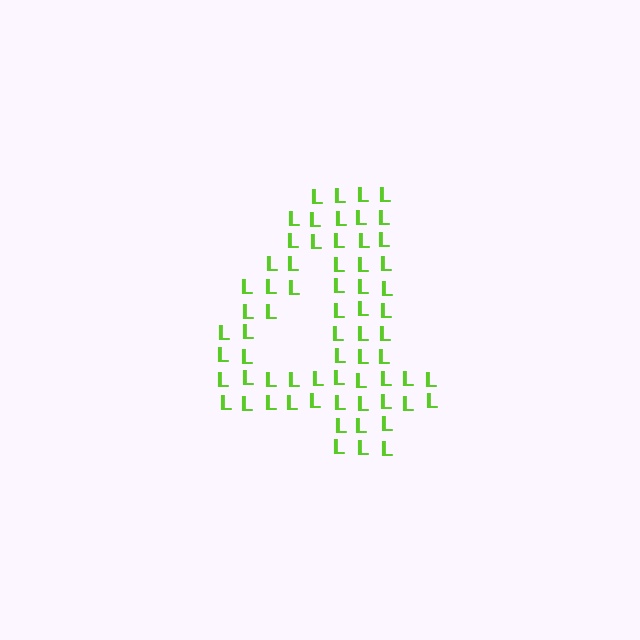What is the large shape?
The large shape is the digit 4.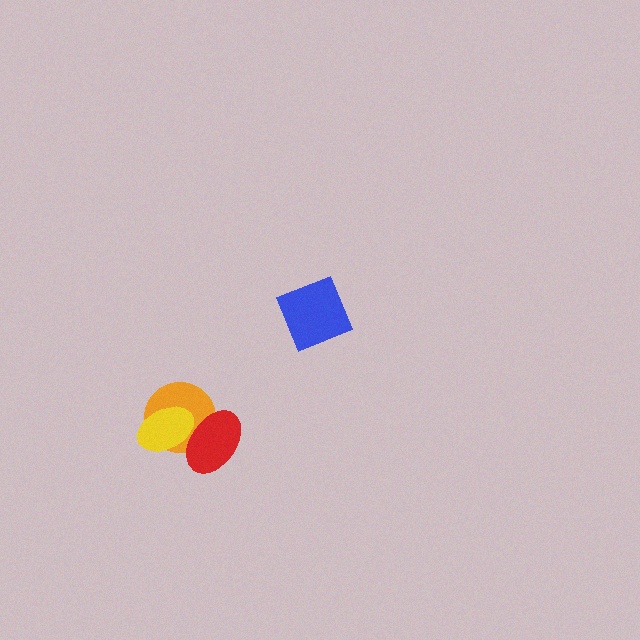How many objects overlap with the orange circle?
2 objects overlap with the orange circle.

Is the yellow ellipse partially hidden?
No, no other shape covers it.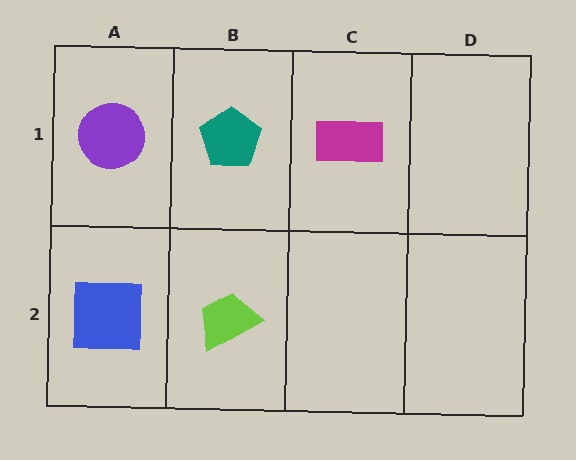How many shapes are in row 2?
2 shapes.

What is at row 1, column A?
A purple circle.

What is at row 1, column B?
A teal pentagon.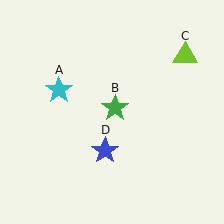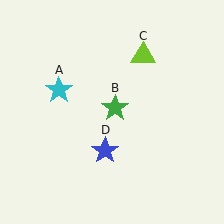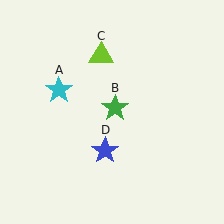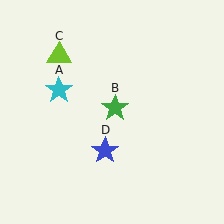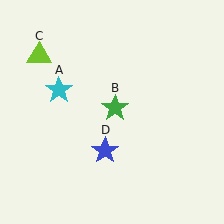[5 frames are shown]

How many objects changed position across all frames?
1 object changed position: lime triangle (object C).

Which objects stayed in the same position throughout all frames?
Cyan star (object A) and green star (object B) and blue star (object D) remained stationary.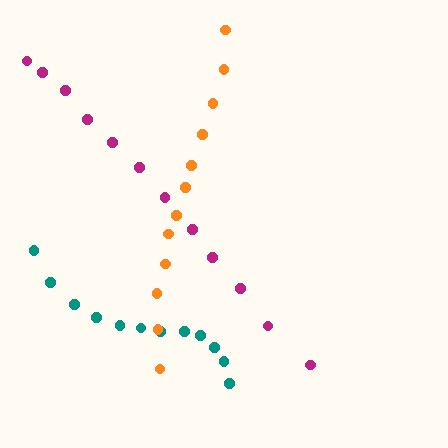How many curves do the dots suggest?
There are 3 distinct paths.